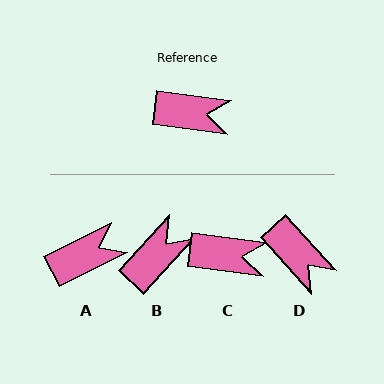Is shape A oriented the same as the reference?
No, it is off by about 34 degrees.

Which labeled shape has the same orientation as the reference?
C.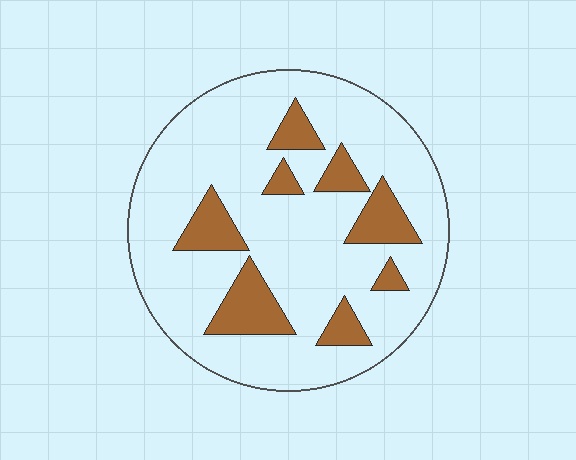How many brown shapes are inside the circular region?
8.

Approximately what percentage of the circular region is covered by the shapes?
Approximately 20%.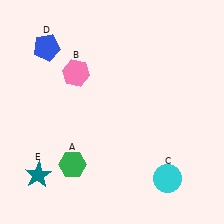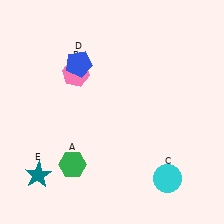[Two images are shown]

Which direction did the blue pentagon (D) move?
The blue pentagon (D) moved right.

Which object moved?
The blue pentagon (D) moved right.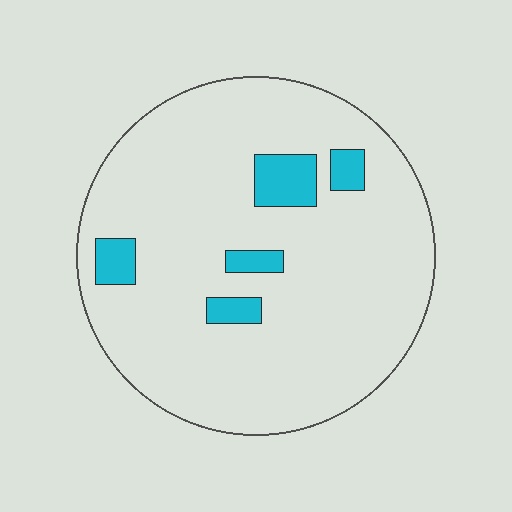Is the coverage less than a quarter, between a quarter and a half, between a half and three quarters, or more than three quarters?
Less than a quarter.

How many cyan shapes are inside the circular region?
5.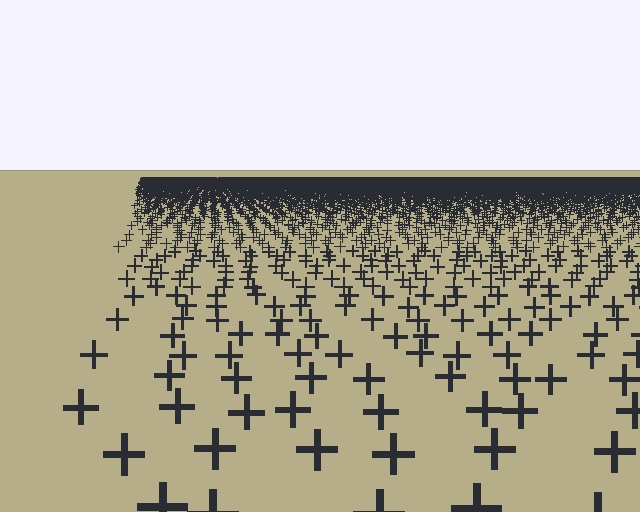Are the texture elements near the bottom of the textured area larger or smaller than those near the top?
Larger. Near the bottom, elements are closer to the viewer and appear at a bigger on-screen size.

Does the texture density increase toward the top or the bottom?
Density increases toward the top.